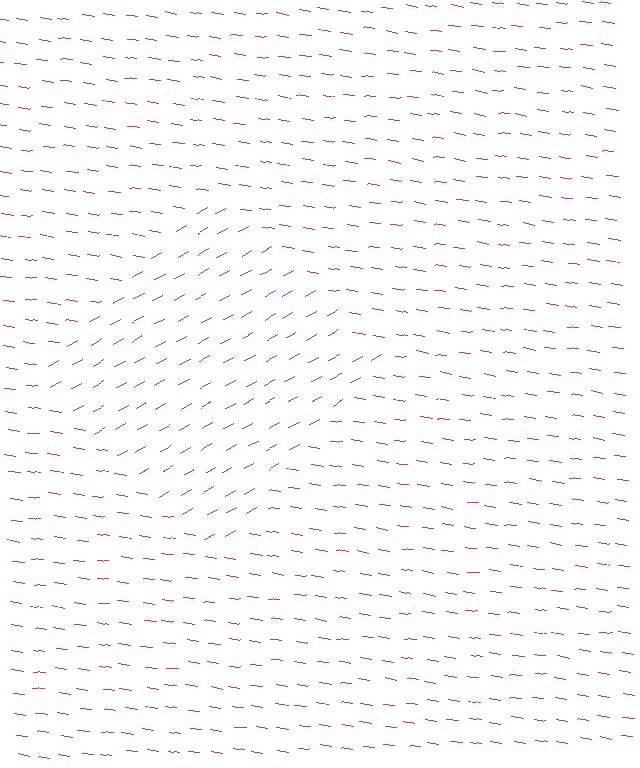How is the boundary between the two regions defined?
The boundary is defined purely by a change in line orientation (approximately 37 degrees difference). All lines are the same color and thickness.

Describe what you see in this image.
The image is filled with small magenta line segments. A diamond region in the image has lines oriented differently from the surrounding lines, creating a visible texture boundary.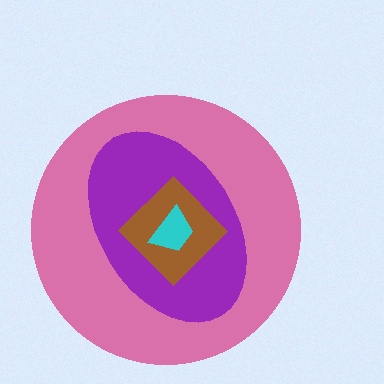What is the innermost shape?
The cyan trapezoid.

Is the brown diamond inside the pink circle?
Yes.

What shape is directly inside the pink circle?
The purple ellipse.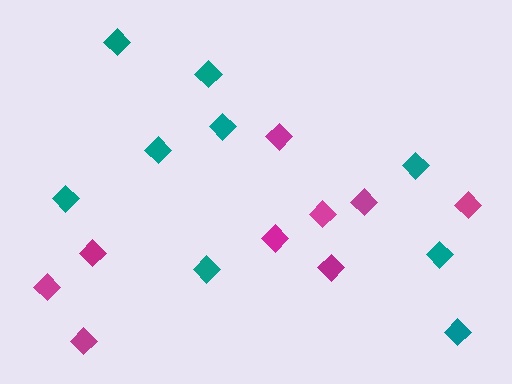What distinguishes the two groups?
There are 2 groups: one group of teal diamonds (9) and one group of magenta diamonds (9).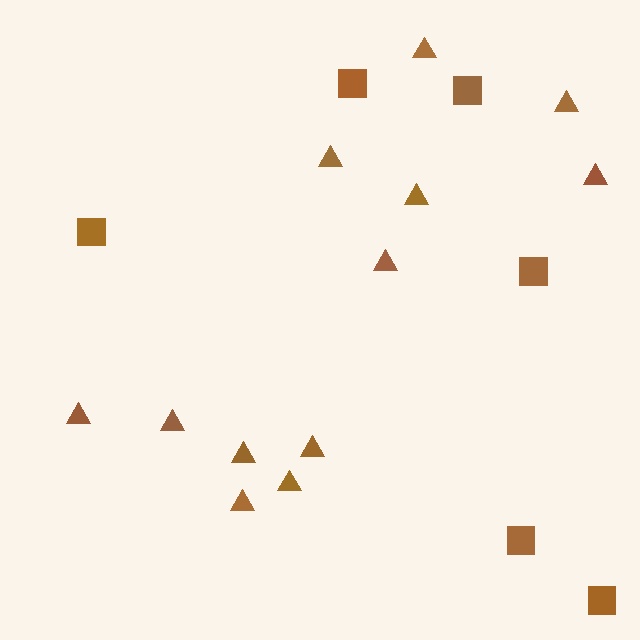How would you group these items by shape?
There are 2 groups: one group of triangles (12) and one group of squares (6).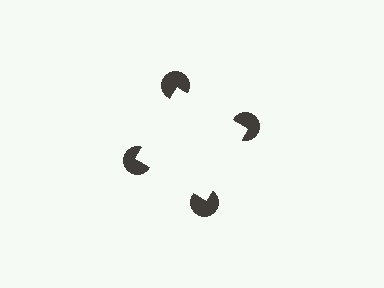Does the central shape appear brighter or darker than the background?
It typically appears slightly brighter than the background, even though no actual brightness change is drawn.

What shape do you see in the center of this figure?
An illusory square — its edges are inferred from the aligned wedge cuts in the pac-man discs, not physically drawn.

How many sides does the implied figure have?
4 sides.